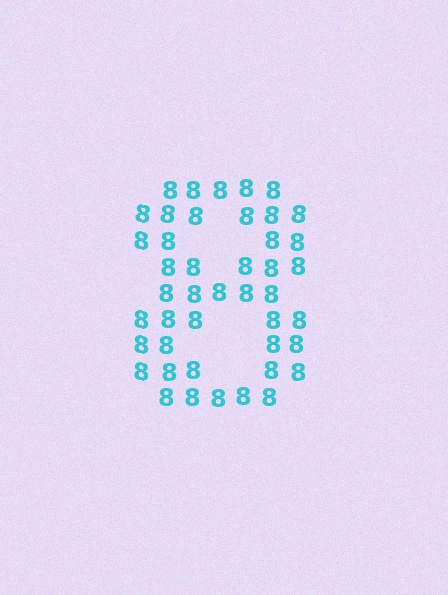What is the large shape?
The large shape is the digit 8.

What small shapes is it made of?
It is made of small digit 8's.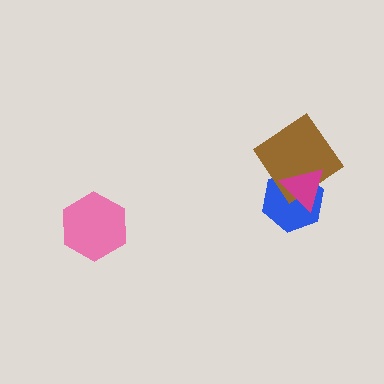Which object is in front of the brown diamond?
The magenta triangle is in front of the brown diamond.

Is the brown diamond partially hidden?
Yes, it is partially covered by another shape.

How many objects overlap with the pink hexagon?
0 objects overlap with the pink hexagon.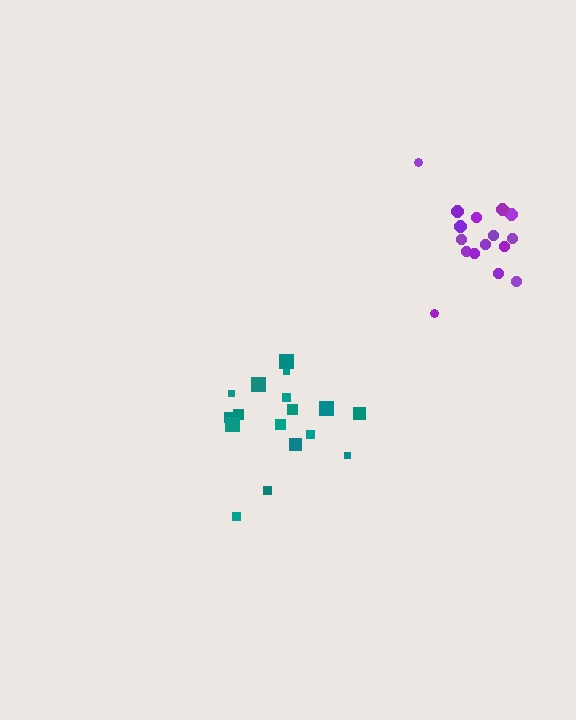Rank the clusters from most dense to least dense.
purple, teal.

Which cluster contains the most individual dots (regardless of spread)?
Teal (17).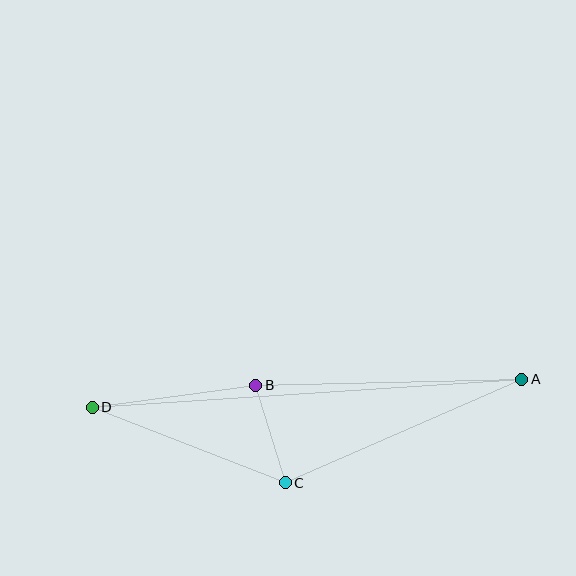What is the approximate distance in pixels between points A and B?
The distance between A and B is approximately 266 pixels.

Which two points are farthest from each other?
Points A and D are farthest from each other.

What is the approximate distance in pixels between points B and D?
The distance between B and D is approximately 165 pixels.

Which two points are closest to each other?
Points B and C are closest to each other.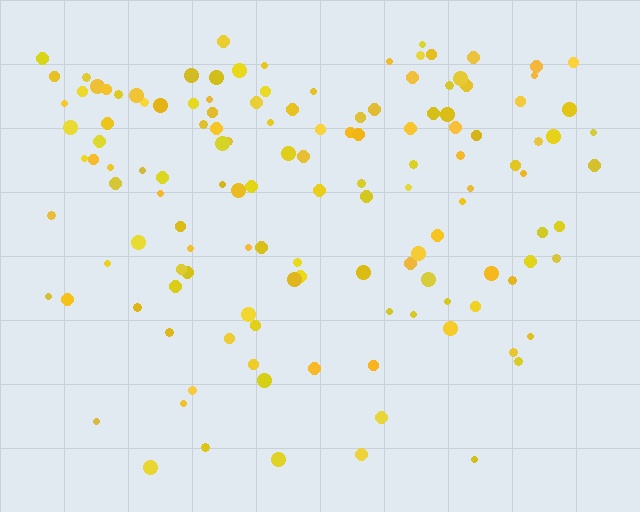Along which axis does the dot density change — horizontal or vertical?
Vertical.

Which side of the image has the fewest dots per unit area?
The bottom.